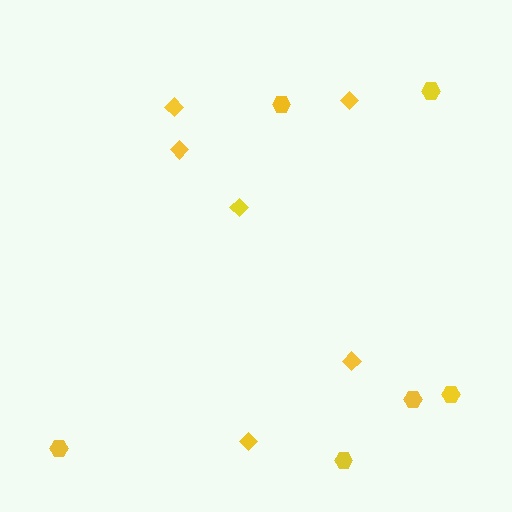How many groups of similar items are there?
There are 2 groups: one group of hexagons (6) and one group of diamonds (6).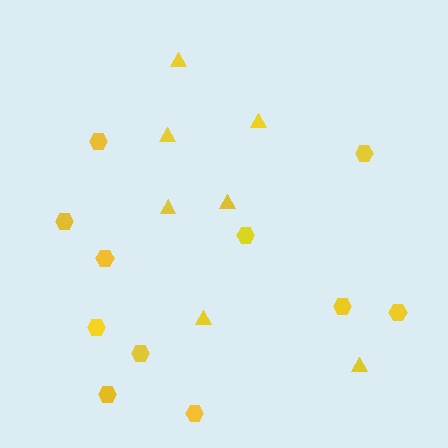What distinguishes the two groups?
There are 2 groups: one group of triangles (7) and one group of hexagons (11).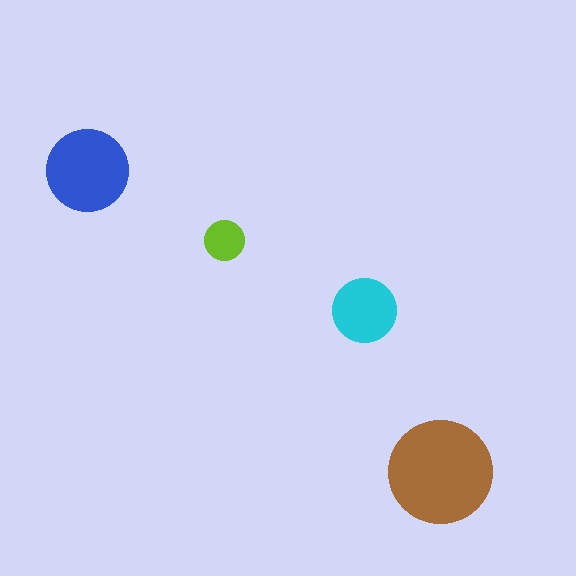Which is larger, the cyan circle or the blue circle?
The blue one.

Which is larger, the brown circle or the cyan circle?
The brown one.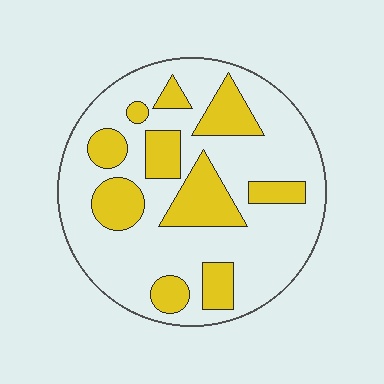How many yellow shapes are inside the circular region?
10.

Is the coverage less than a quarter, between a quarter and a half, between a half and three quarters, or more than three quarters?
Between a quarter and a half.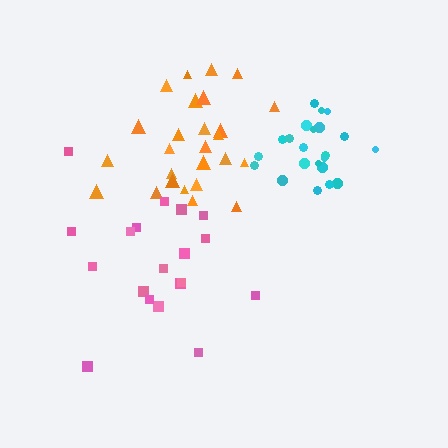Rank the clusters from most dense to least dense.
cyan, orange, pink.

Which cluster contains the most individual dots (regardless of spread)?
Orange (26).